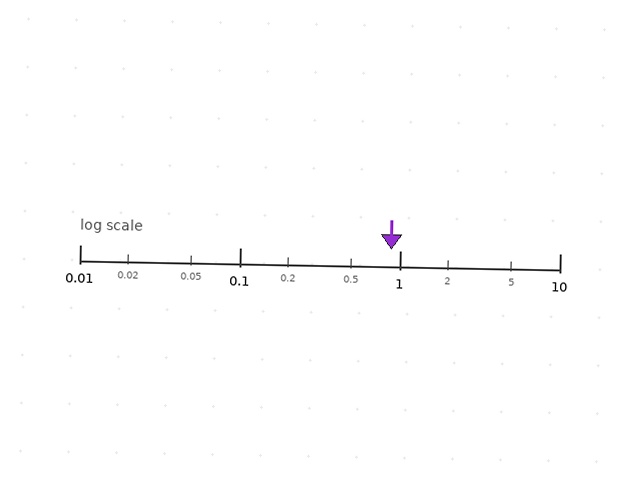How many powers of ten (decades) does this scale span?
The scale spans 3 decades, from 0.01 to 10.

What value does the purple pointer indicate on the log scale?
The pointer indicates approximately 0.88.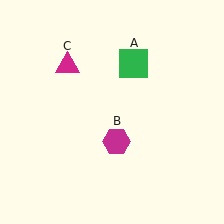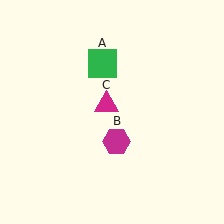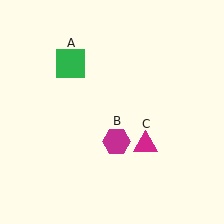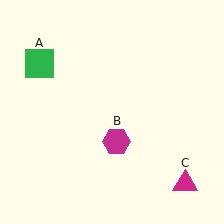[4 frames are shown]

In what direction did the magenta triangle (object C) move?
The magenta triangle (object C) moved down and to the right.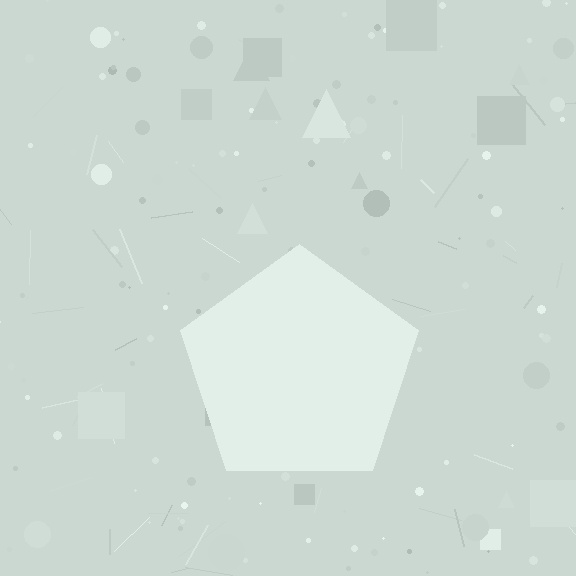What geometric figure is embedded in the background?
A pentagon is embedded in the background.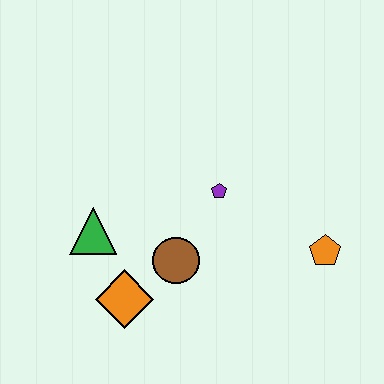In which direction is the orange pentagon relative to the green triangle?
The orange pentagon is to the right of the green triangle.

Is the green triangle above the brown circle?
Yes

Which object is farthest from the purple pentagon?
The orange diamond is farthest from the purple pentagon.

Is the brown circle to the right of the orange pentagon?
No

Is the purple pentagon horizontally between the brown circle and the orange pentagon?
Yes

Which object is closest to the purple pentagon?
The brown circle is closest to the purple pentagon.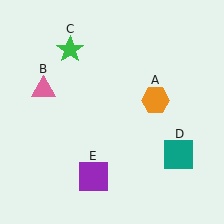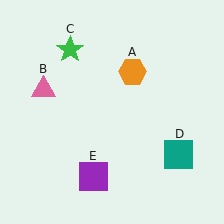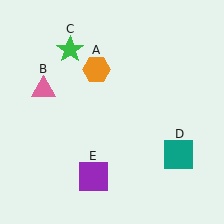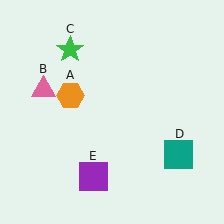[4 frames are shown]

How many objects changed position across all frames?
1 object changed position: orange hexagon (object A).